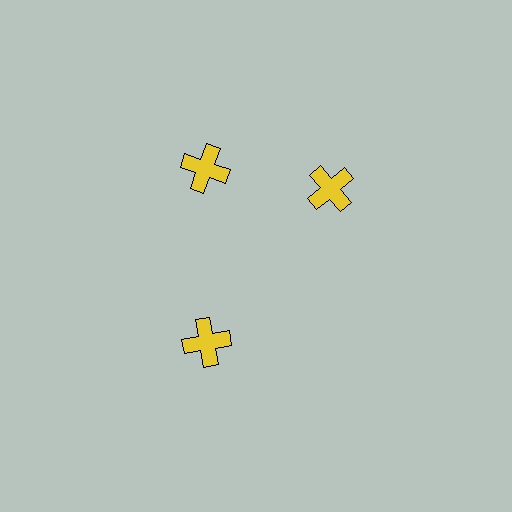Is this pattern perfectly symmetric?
No. The 3 yellow crosses are arranged in a ring, but one element near the 3 o'clock position is rotated out of alignment along the ring, breaking the 3-fold rotational symmetry.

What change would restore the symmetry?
The symmetry would be restored by rotating it back into even spacing with its neighbors so that all 3 crosses sit at equal angles and equal distance from the center.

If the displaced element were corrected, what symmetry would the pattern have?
It would have 3-fold rotational symmetry — the pattern would map onto itself every 120 degrees.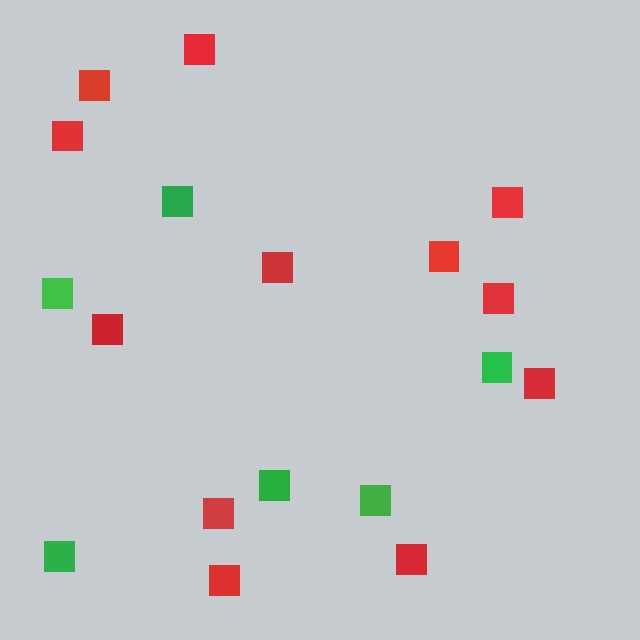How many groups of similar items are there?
There are 2 groups: one group of green squares (6) and one group of red squares (12).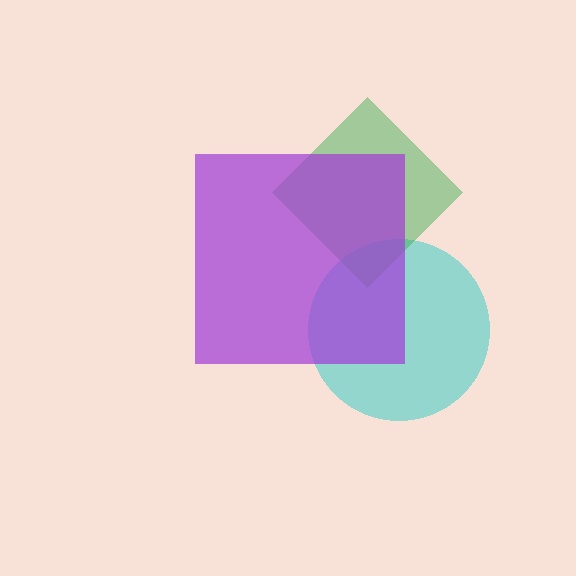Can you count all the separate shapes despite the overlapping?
Yes, there are 3 separate shapes.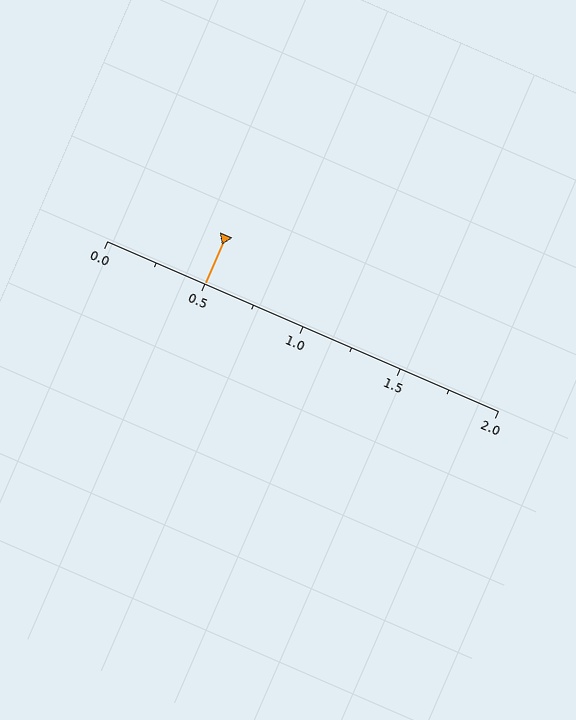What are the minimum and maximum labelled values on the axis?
The axis runs from 0.0 to 2.0.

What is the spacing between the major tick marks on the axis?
The major ticks are spaced 0.5 apart.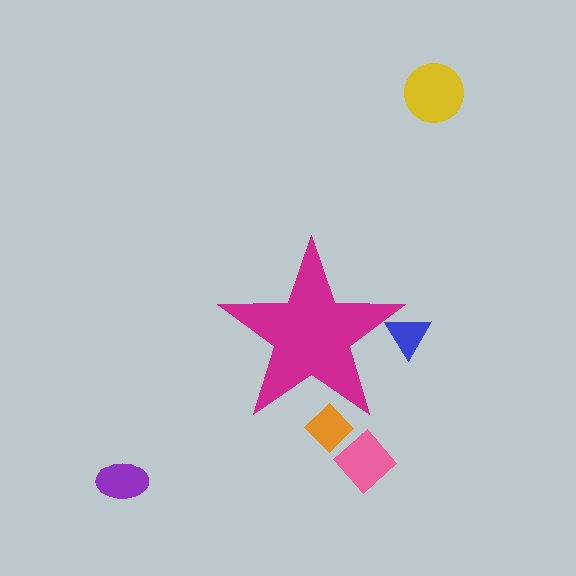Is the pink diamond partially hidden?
No, the pink diamond is fully visible.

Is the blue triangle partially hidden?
Yes, the blue triangle is partially hidden behind the magenta star.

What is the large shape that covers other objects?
A magenta star.